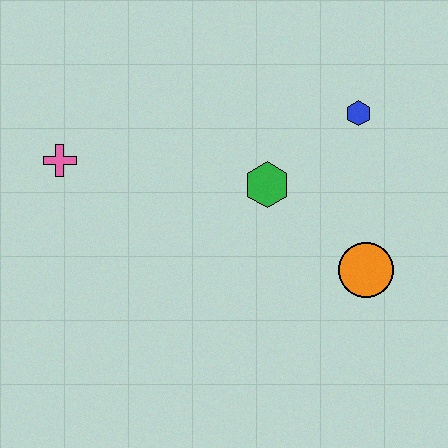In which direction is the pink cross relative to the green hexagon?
The pink cross is to the left of the green hexagon.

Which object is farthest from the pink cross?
The orange circle is farthest from the pink cross.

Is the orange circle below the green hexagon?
Yes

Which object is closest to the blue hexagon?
The green hexagon is closest to the blue hexagon.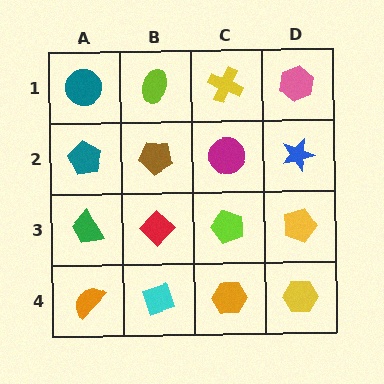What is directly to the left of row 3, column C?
A red diamond.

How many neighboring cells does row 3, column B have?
4.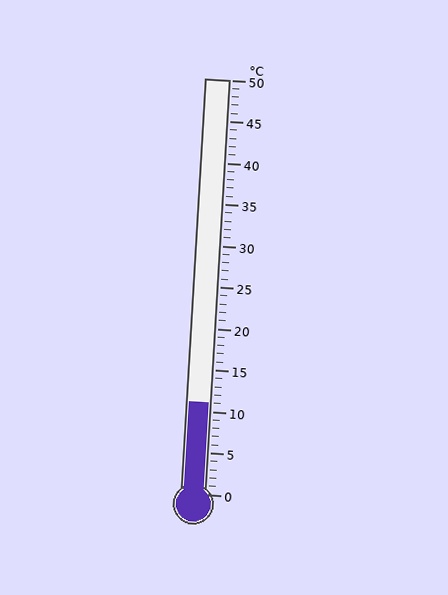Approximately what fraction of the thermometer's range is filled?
The thermometer is filled to approximately 20% of its range.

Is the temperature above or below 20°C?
The temperature is below 20°C.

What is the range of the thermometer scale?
The thermometer scale ranges from 0°C to 50°C.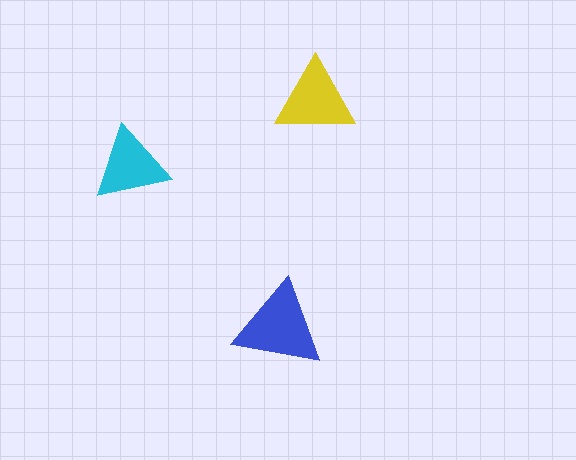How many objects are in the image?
There are 3 objects in the image.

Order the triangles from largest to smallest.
the blue one, the yellow one, the cyan one.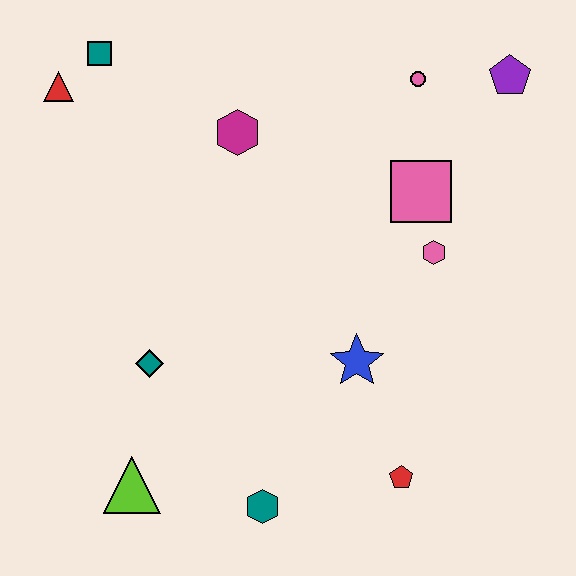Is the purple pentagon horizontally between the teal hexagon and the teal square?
No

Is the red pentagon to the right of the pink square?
No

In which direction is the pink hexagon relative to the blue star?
The pink hexagon is above the blue star.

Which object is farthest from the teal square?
The red pentagon is farthest from the teal square.